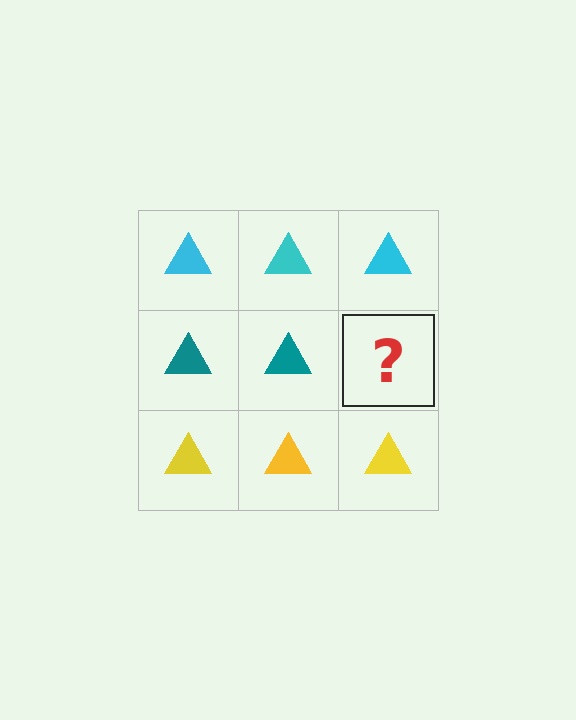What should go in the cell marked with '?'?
The missing cell should contain a teal triangle.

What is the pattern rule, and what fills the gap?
The rule is that each row has a consistent color. The gap should be filled with a teal triangle.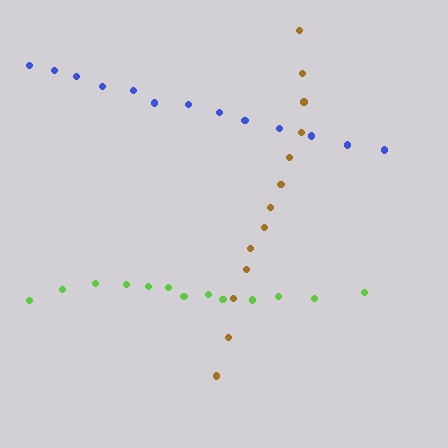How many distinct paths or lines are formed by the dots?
There are 3 distinct paths.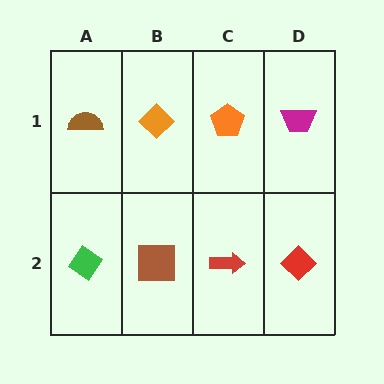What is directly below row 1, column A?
A green diamond.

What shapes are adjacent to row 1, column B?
A brown square (row 2, column B), a brown semicircle (row 1, column A), an orange pentagon (row 1, column C).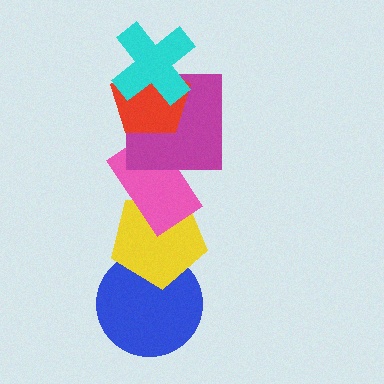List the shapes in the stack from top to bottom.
From top to bottom: the cyan cross, the red pentagon, the magenta square, the pink rectangle, the yellow pentagon, the blue circle.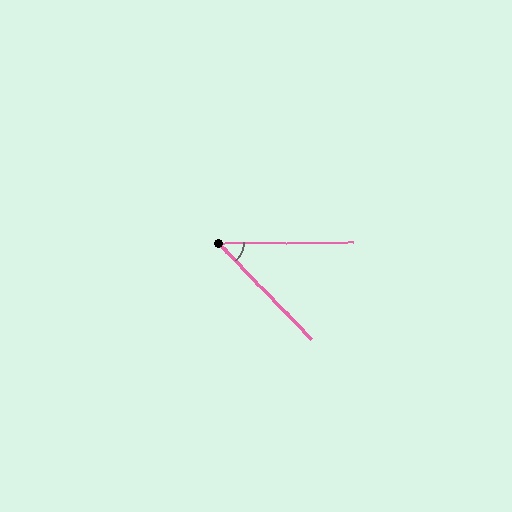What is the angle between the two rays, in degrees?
Approximately 46 degrees.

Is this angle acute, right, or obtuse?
It is acute.